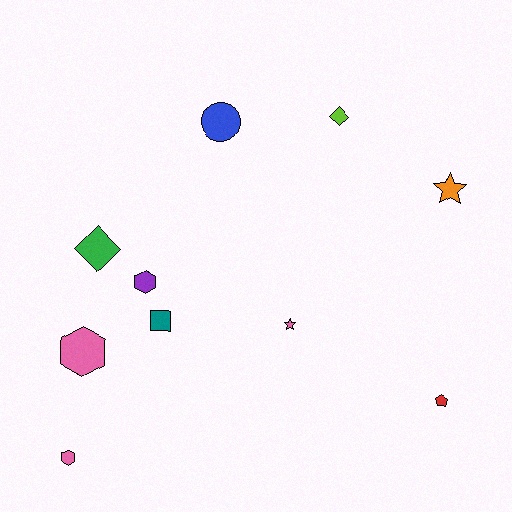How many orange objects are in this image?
There is 1 orange object.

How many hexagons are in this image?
There are 3 hexagons.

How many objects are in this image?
There are 10 objects.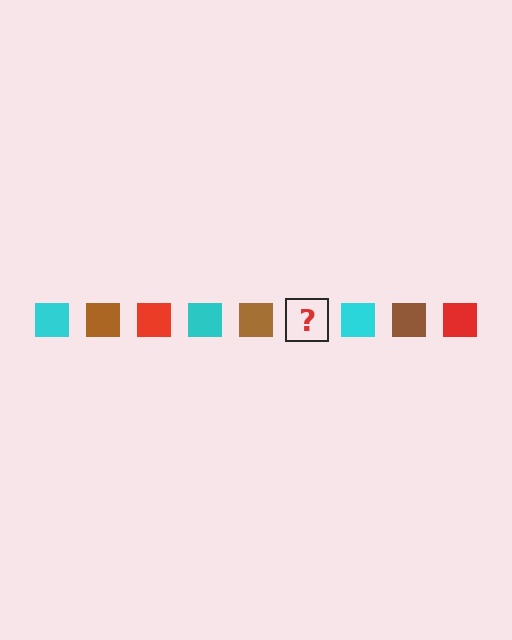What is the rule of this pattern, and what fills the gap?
The rule is that the pattern cycles through cyan, brown, red squares. The gap should be filled with a red square.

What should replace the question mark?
The question mark should be replaced with a red square.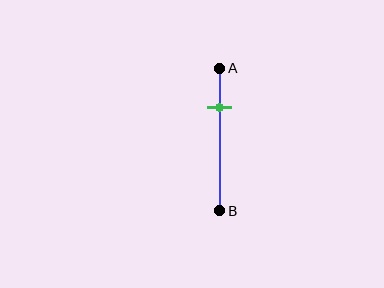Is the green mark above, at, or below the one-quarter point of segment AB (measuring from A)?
The green mark is approximately at the one-quarter point of segment AB.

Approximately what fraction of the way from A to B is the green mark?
The green mark is approximately 25% of the way from A to B.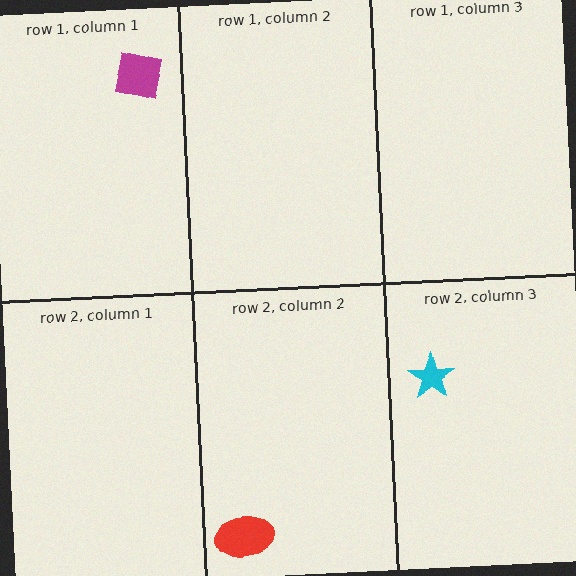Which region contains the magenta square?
The row 1, column 1 region.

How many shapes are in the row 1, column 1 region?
1.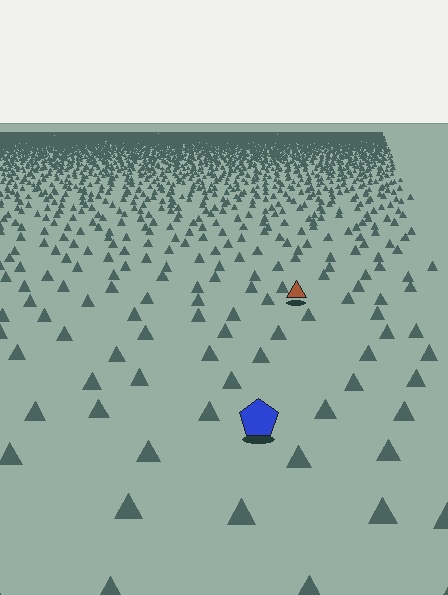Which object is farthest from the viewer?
The brown triangle is farthest from the viewer. It appears smaller and the ground texture around it is denser.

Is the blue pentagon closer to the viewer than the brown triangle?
Yes. The blue pentagon is closer — you can tell from the texture gradient: the ground texture is coarser near it.